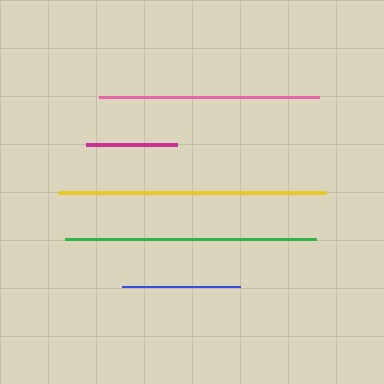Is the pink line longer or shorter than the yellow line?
The yellow line is longer than the pink line.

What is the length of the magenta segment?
The magenta segment is approximately 91 pixels long.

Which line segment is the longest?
The yellow line is the longest at approximately 269 pixels.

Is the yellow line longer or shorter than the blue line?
The yellow line is longer than the blue line.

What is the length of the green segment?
The green segment is approximately 251 pixels long.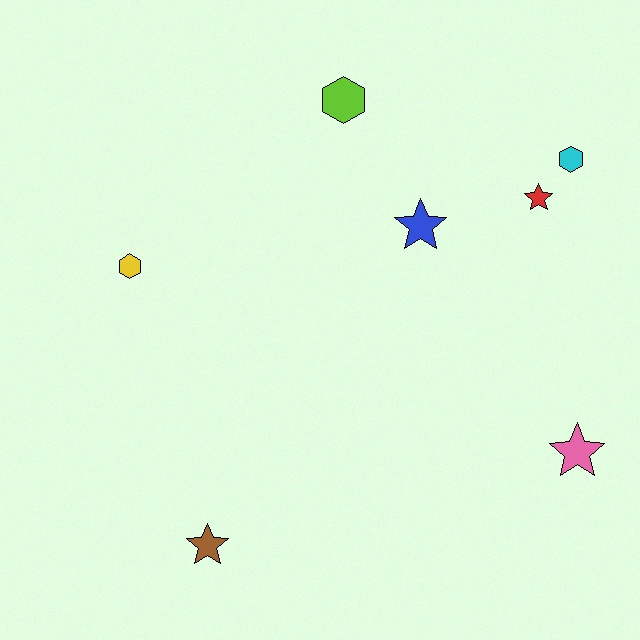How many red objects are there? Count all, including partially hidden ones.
There is 1 red object.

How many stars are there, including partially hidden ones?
There are 4 stars.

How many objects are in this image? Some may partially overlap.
There are 7 objects.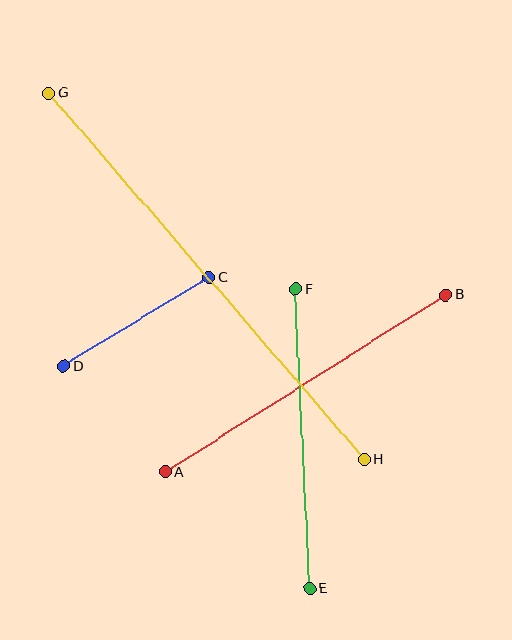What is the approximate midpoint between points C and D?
The midpoint is at approximately (136, 322) pixels.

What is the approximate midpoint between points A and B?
The midpoint is at approximately (305, 383) pixels.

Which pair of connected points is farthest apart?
Points G and H are farthest apart.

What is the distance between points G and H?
The distance is approximately 483 pixels.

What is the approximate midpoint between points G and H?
The midpoint is at approximately (206, 276) pixels.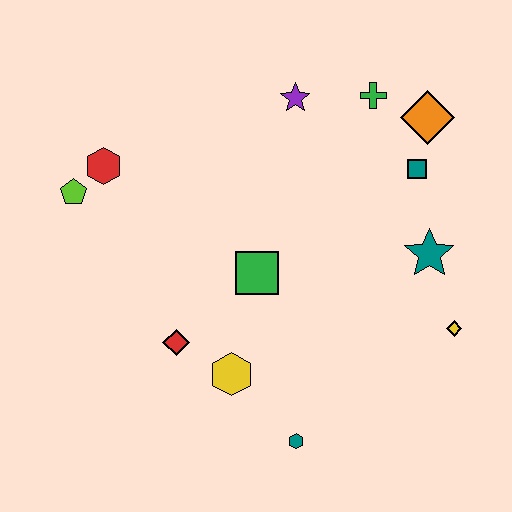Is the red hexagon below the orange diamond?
Yes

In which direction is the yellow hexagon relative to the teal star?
The yellow hexagon is to the left of the teal star.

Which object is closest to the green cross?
The orange diamond is closest to the green cross.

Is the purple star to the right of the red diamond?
Yes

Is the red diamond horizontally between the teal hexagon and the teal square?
No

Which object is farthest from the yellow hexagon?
The orange diamond is farthest from the yellow hexagon.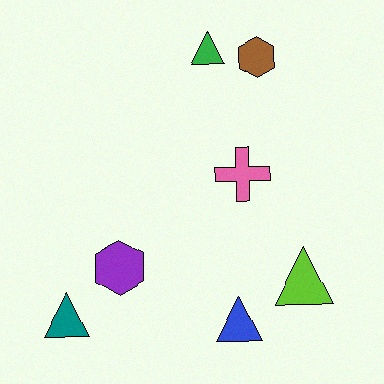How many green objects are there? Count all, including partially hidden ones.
There is 1 green object.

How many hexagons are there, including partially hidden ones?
There are 2 hexagons.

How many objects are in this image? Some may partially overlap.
There are 7 objects.